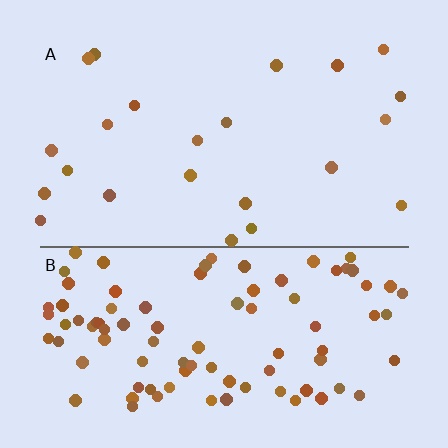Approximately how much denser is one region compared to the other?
Approximately 4.1× — region B over region A.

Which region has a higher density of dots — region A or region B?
B (the bottom).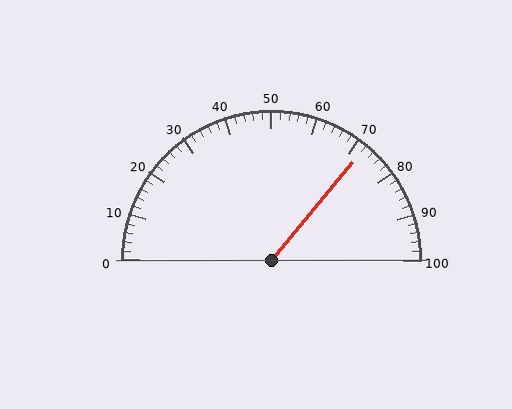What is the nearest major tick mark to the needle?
The nearest major tick mark is 70.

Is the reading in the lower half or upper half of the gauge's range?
The reading is in the upper half of the range (0 to 100).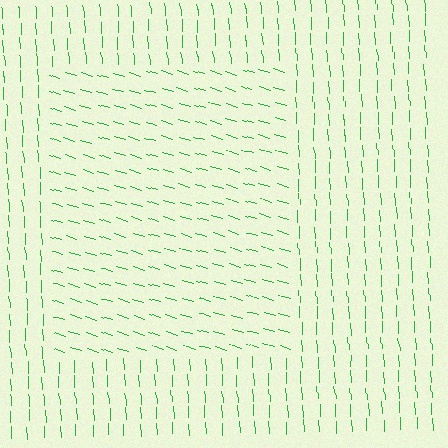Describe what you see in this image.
The image is filled with small green line segments. A rectangle region in the image has lines oriented differently from the surrounding lines, creating a visible texture boundary.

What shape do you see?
I see a rectangle.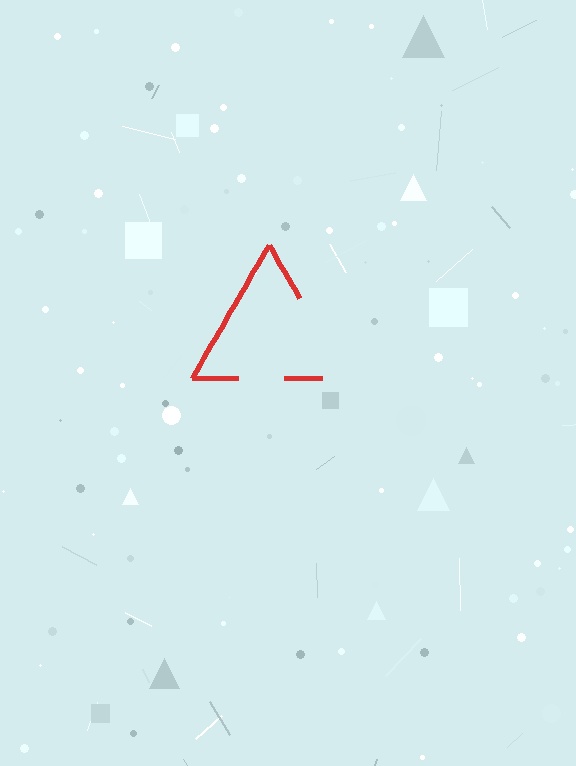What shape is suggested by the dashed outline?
The dashed outline suggests a triangle.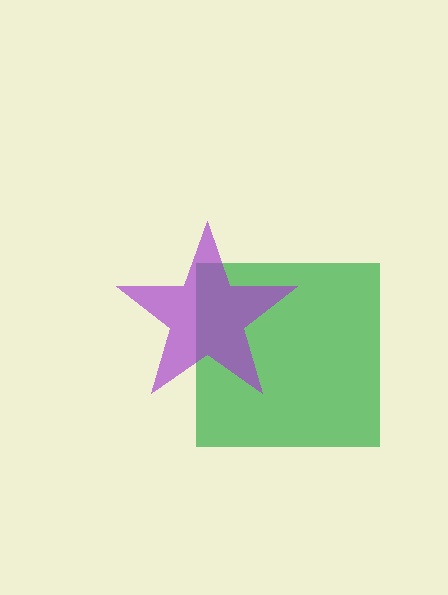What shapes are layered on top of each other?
The layered shapes are: a green square, a purple star.